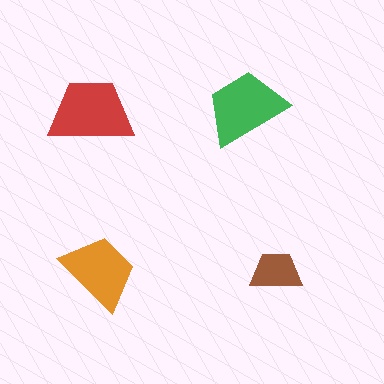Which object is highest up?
The green trapezoid is topmost.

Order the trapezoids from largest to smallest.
the red one, the green one, the orange one, the brown one.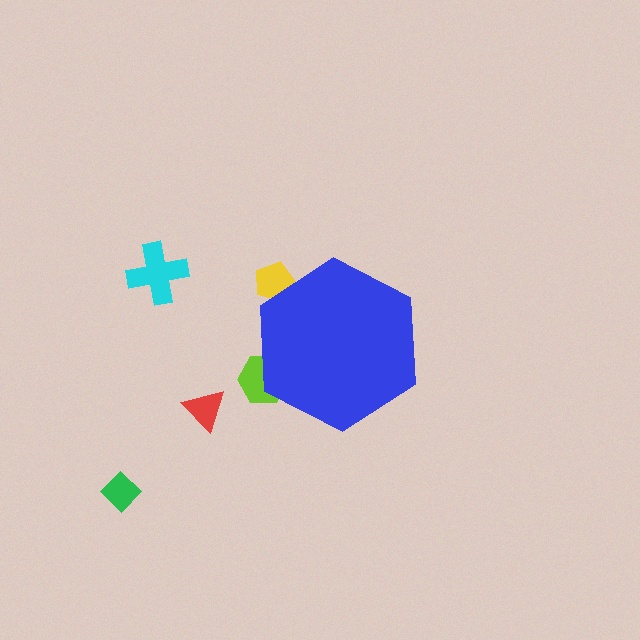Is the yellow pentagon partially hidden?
Yes, the yellow pentagon is partially hidden behind the blue hexagon.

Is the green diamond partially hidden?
No, the green diamond is fully visible.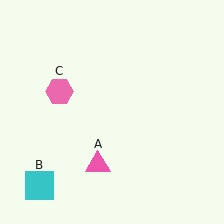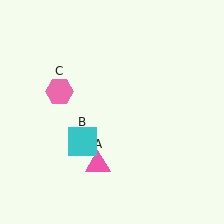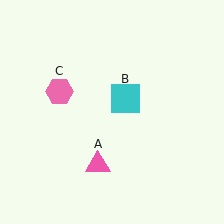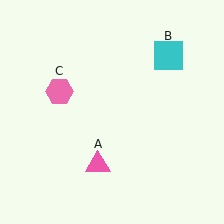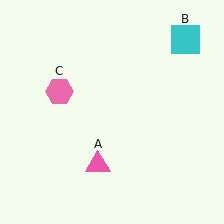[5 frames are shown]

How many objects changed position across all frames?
1 object changed position: cyan square (object B).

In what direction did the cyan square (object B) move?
The cyan square (object B) moved up and to the right.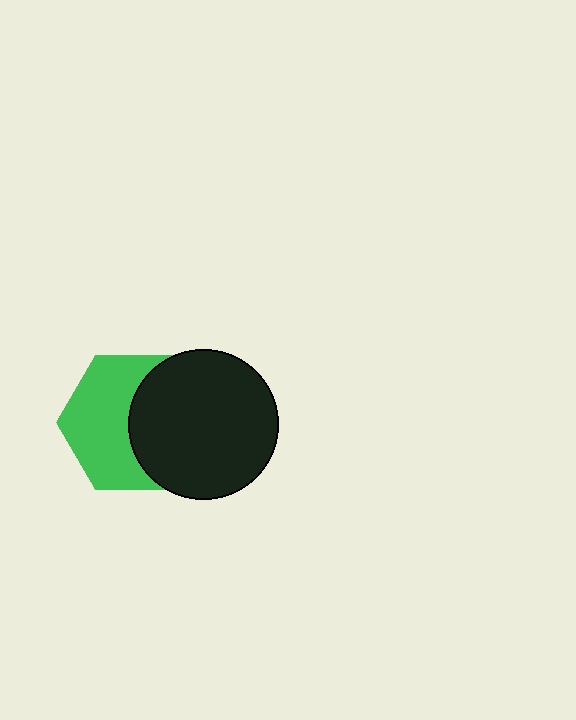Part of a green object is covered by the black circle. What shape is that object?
It is a hexagon.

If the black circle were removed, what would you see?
You would see the complete green hexagon.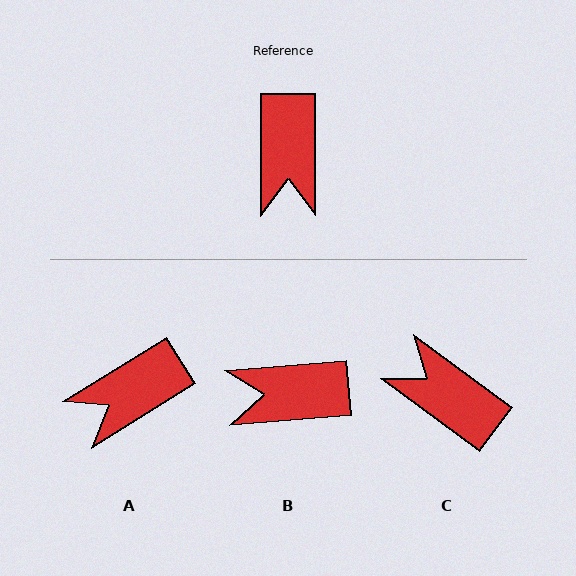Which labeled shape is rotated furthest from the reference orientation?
C, about 127 degrees away.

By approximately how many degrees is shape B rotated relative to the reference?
Approximately 86 degrees clockwise.